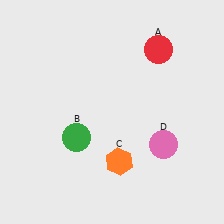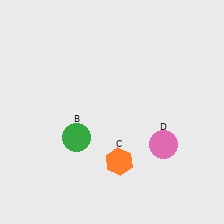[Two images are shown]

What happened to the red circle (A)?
The red circle (A) was removed in Image 2. It was in the top-right area of Image 1.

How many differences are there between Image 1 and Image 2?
There is 1 difference between the two images.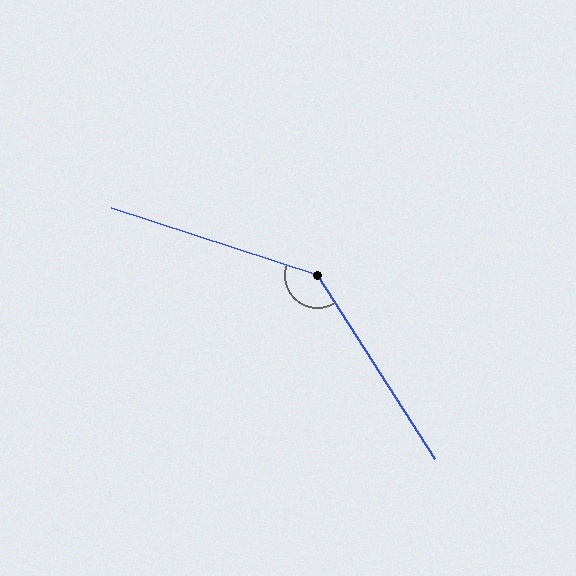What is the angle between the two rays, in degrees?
Approximately 140 degrees.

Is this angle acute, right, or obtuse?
It is obtuse.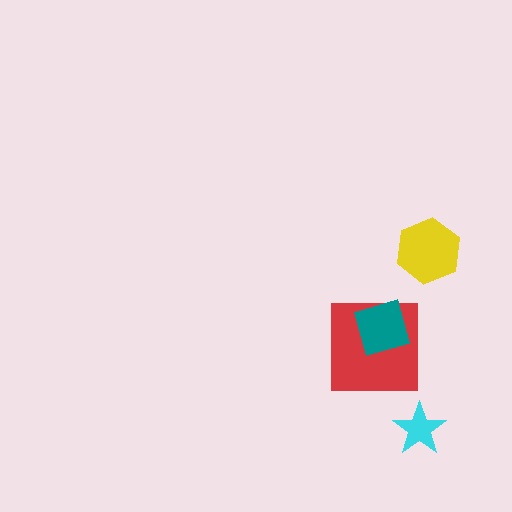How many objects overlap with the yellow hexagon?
0 objects overlap with the yellow hexagon.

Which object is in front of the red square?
The teal diamond is in front of the red square.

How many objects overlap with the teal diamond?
1 object overlaps with the teal diamond.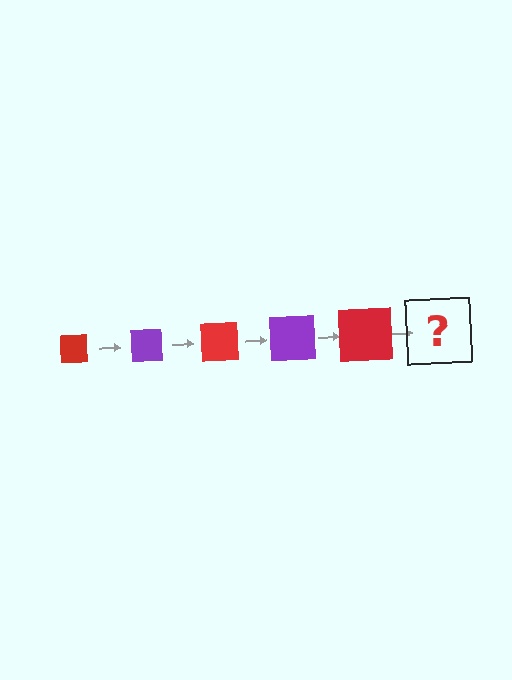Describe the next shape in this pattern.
It should be a purple square, larger than the previous one.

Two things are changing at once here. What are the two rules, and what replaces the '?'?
The two rules are that the square grows larger each step and the color cycles through red and purple. The '?' should be a purple square, larger than the previous one.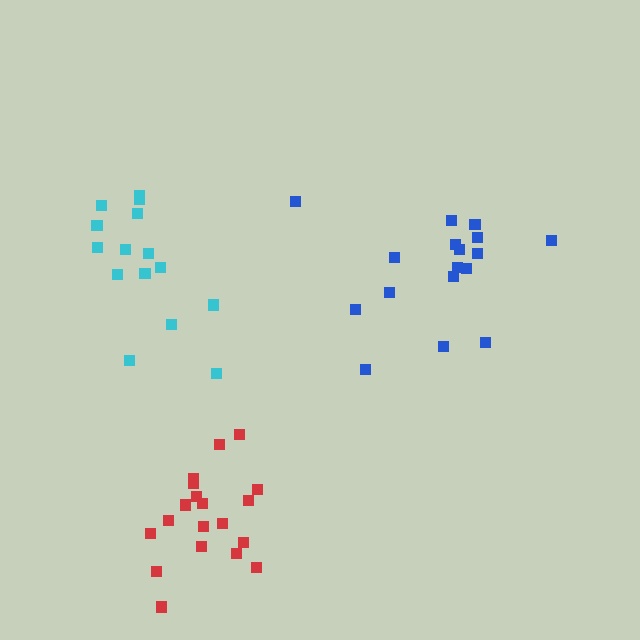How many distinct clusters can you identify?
There are 3 distinct clusters.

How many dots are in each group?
Group 1: 17 dots, Group 2: 15 dots, Group 3: 19 dots (51 total).